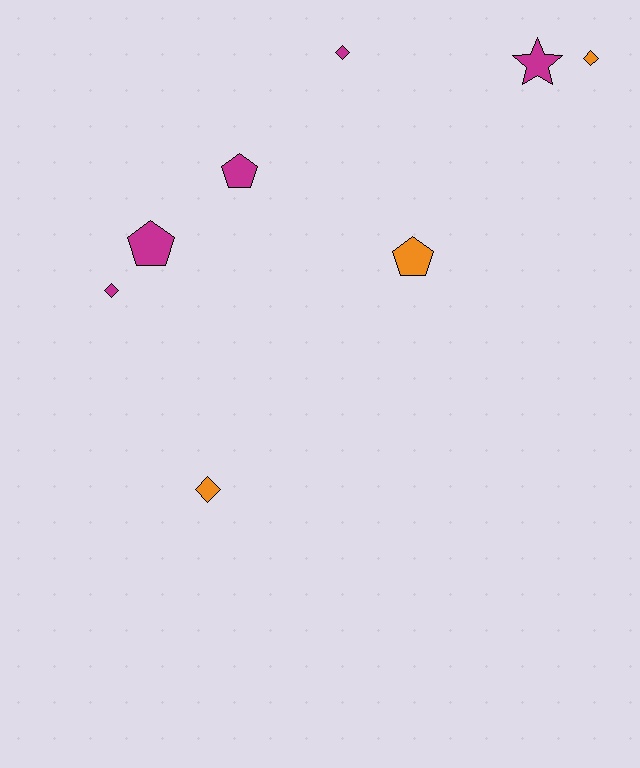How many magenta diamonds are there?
There are 2 magenta diamonds.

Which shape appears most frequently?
Diamond, with 4 objects.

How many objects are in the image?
There are 8 objects.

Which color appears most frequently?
Magenta, with 5 objects.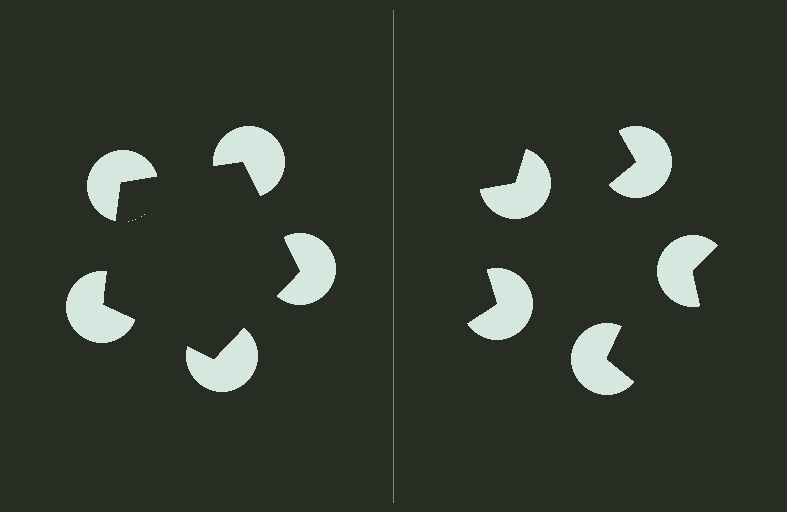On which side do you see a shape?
An illusory pentagon appears on the left side. On the right side the wedge cuts are rotated, so no coherent shape forms.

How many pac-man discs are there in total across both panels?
10 — 5 on each side.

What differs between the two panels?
The pac-man discs are positioned identically on both sides; only the wedge orientations differ. On the left they align to a pentagon; on the right they are misaligned.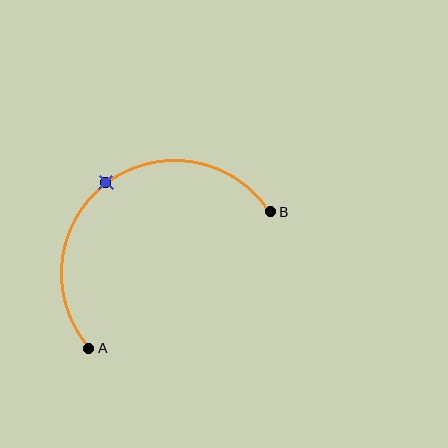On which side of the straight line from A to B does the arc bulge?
The arc bulges above and to the left of the straight line connecting A and B.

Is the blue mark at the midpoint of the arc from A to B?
Yes. The blue mark lies on the arc at equal arc-length from both A and B — it is the arc midpoint.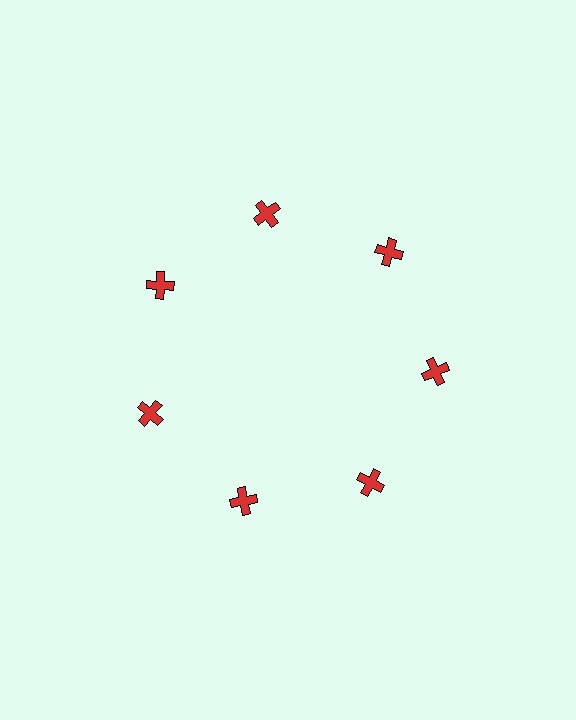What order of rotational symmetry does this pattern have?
This pattern has 7-fold rotational symmetry.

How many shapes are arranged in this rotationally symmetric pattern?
There are 7 shapes, arranged in 7 groups of 1.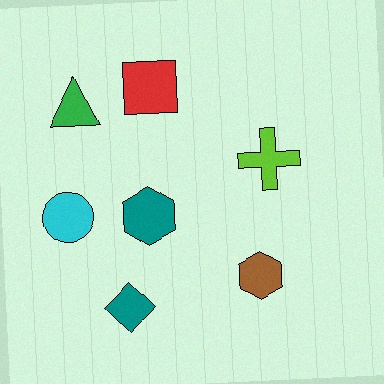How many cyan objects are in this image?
There is 1 cyan object.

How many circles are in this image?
There is 1 circle.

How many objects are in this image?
There are 7 objects.